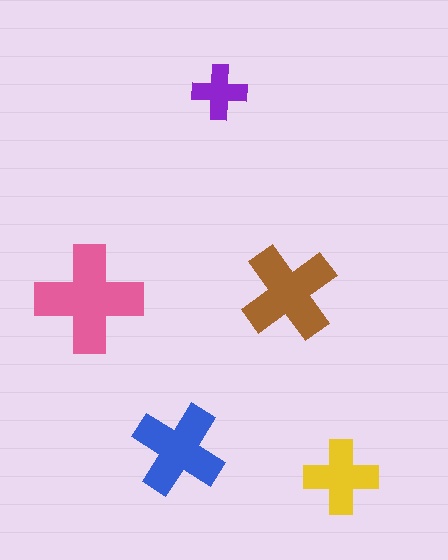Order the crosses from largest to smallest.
the pink one, the brown one, the blue one, the yellow one, the purple one.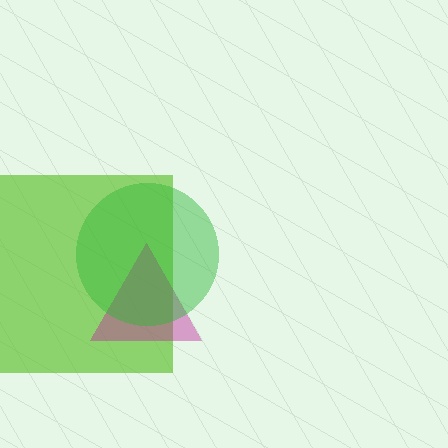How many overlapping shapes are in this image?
There are 3 overlapping shapes in the image.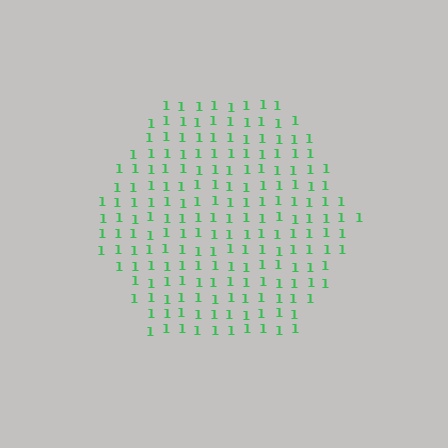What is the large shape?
The large shape is a hexagon.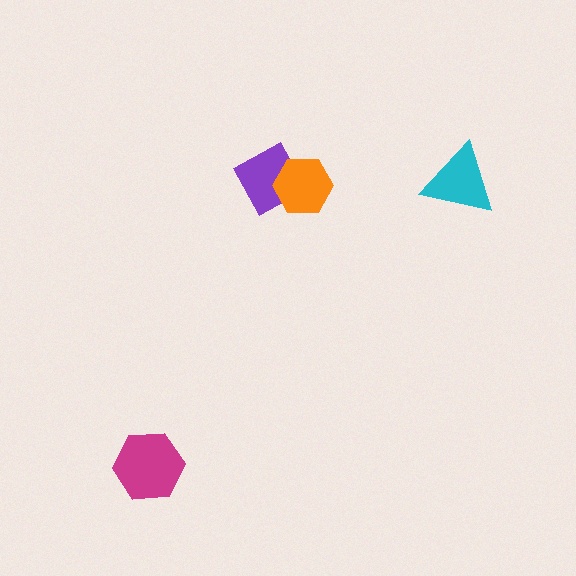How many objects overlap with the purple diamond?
1 object overlaps with the purple diamond.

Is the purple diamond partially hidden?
Yes, it is partially covered by another shape.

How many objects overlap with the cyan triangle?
0 objects overlap with the cyan triangle.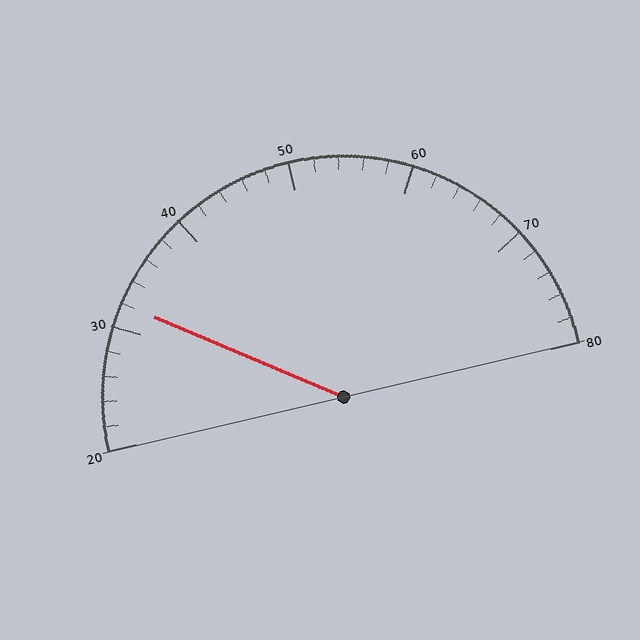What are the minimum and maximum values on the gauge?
The gauge ranges from 20 to 80.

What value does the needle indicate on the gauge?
The needle indicates approximately 32.